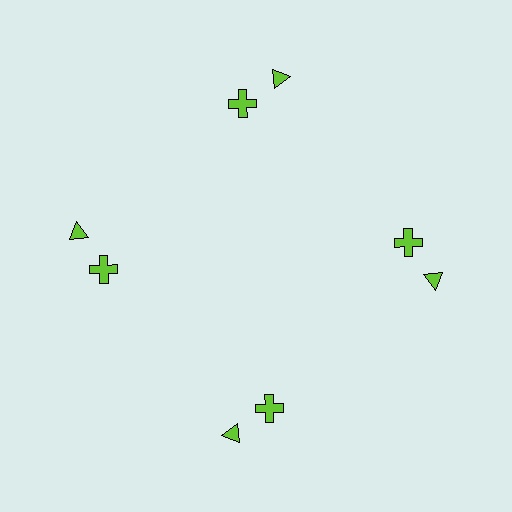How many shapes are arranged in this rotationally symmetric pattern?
There are 8 shapes, arranged in 4 groups of 2.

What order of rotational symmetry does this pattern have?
This pattern has 4-fold rotational symmetry.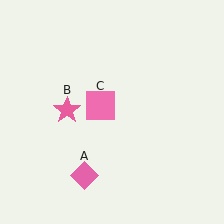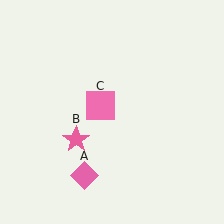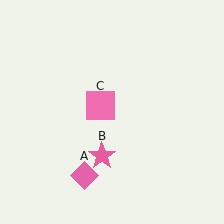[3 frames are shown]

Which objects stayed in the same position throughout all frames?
Pink diamond (object A) and pink square (object C) remained stationary.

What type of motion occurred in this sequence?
The pink star (object B) rotated counterclockwise around the center of the scene.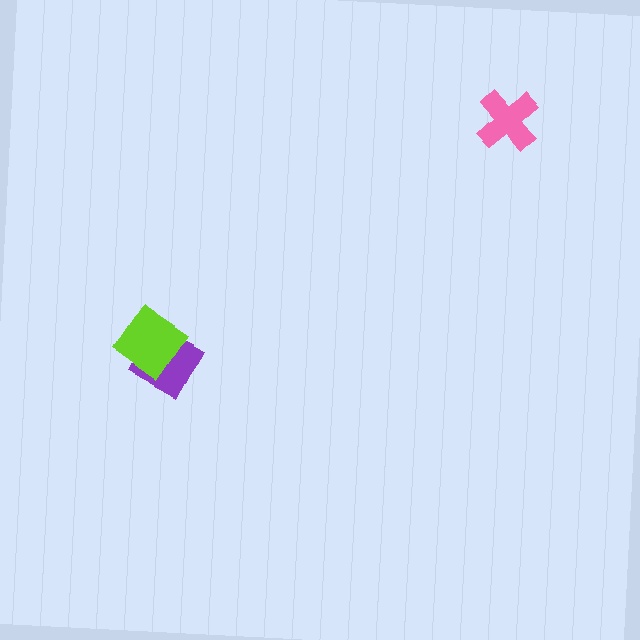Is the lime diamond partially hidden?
No, no other shape covers it.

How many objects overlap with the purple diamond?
1 object overlaps with the purple diamond.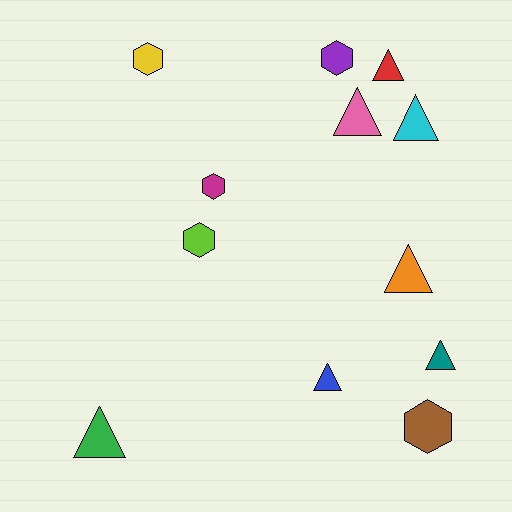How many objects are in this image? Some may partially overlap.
There are 12 objects.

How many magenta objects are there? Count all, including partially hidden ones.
There is 1 magenta object.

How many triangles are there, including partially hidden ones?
There are 7 triangles.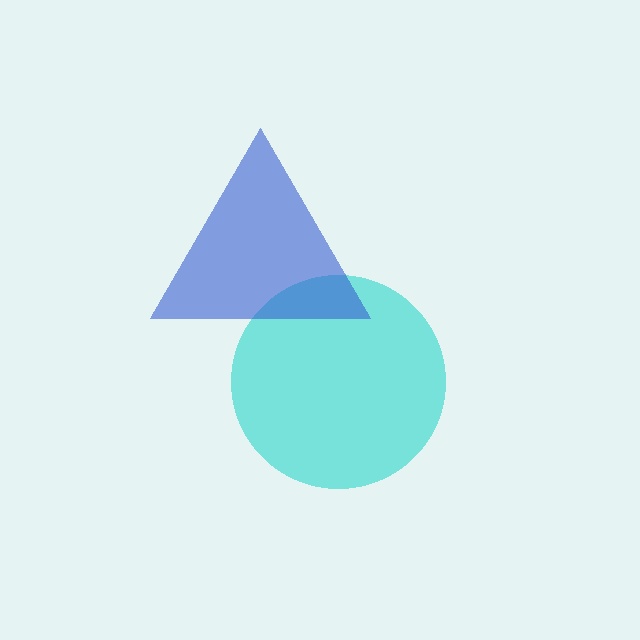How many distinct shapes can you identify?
There are 2 distinct shapes: a cyan circle, a blue triangle.